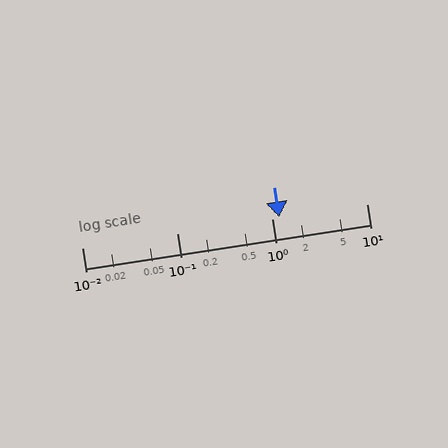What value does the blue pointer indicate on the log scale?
The pointer indicates approximately 1.2.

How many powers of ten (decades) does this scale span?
The scale spans 3 decades, from 0.01 to 10.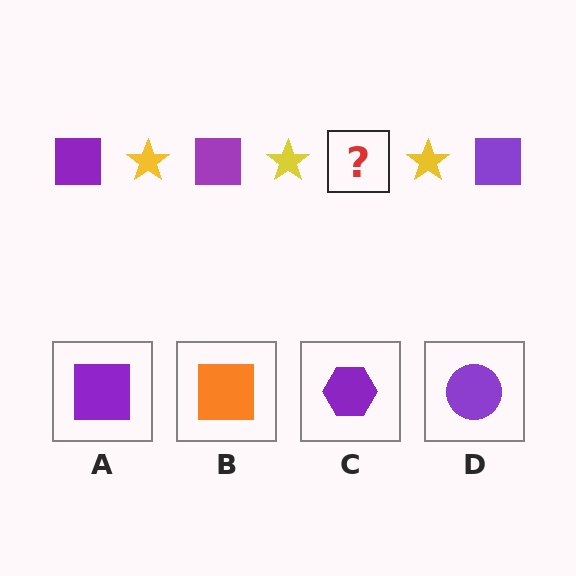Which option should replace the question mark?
Option A.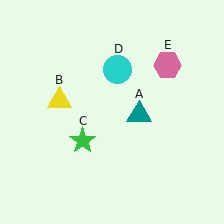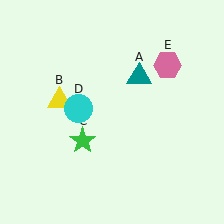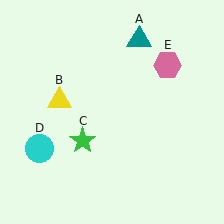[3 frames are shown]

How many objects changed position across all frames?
2 objects changed position: teal triangle (object A), cyan circle (object D).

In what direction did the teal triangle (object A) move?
The teal triangle (object A) moved up.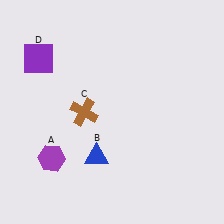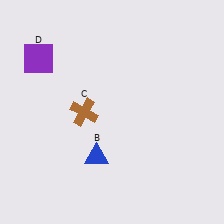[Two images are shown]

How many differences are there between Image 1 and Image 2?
There is 1 difference between the two images.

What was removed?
The purple hexagon (A) was removed in Image 2.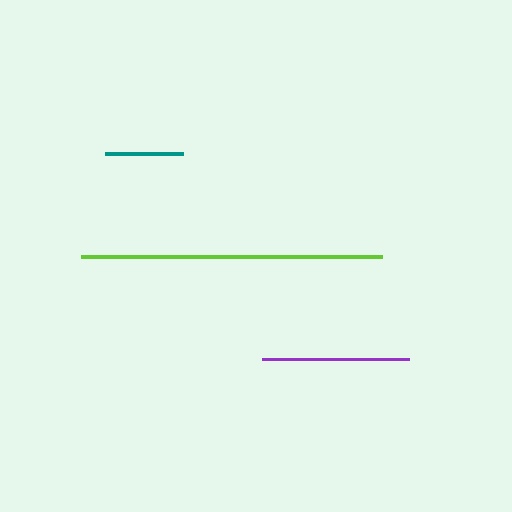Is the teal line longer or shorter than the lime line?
The lime line is longer than the teal line.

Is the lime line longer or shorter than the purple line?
The lime line is longer than the purple line.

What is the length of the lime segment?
The lime segment is approximately 301 pixels long.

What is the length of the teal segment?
The teal segment is approximately 78 pixels long.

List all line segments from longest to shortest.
From longest to shortest: lime, purple, teal.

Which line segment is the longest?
The lime line is the longest at approximately 301 pixels.